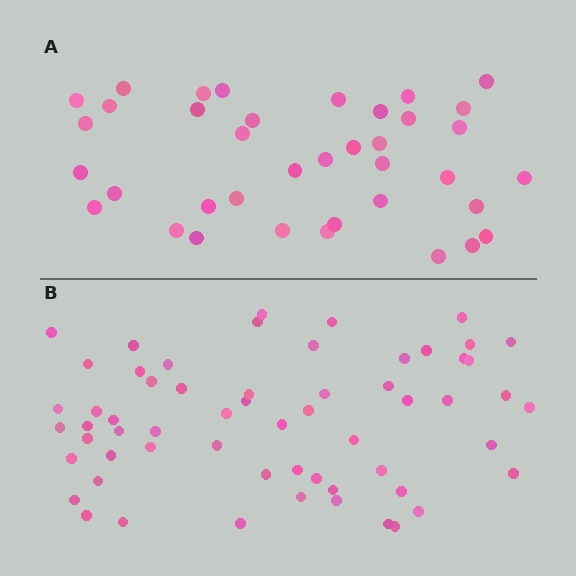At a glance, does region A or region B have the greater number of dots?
Region B (the bottom region) has more dots.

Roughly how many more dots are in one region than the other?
Region B has approximately 20 more dots than region A.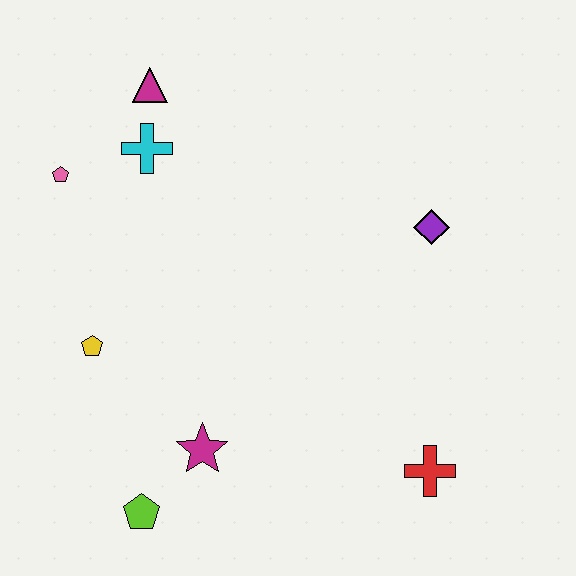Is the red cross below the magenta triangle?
Yes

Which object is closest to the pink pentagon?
The cyan cross is closest to the pink pentagon.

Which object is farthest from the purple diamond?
The lime pentagon is farthest from the purple diamond.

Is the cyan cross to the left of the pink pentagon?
No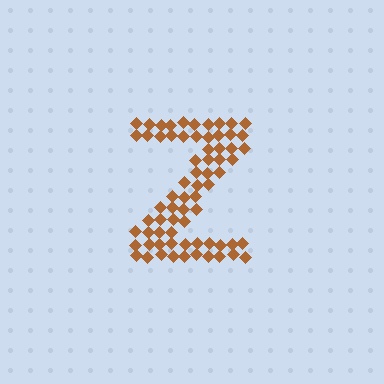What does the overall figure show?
The overall figure shows the letter Z.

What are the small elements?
The small elements are diamonds.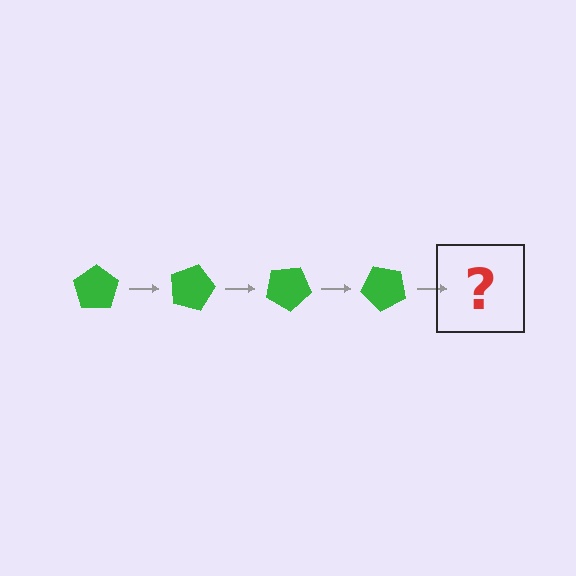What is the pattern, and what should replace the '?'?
The pattern is that the pentagon rotates 15 degrees each step. The '?' should be a green pentagon rotated 60 degrees.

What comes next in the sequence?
The next element should be a green pentagon rotated 60 degrees.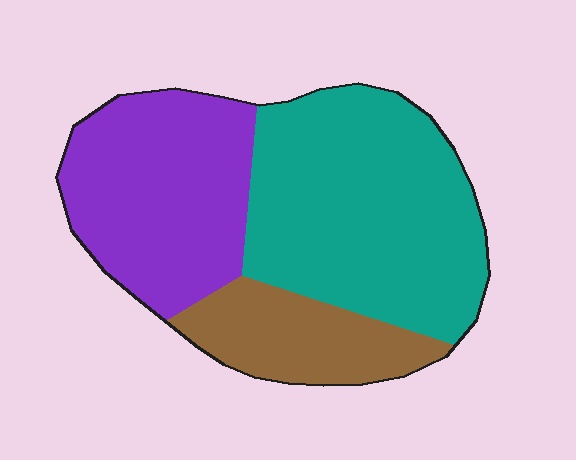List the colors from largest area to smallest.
From largest to smallest: teal, purple, brown.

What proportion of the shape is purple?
Purple takes up about one third (1/3) of the shape.